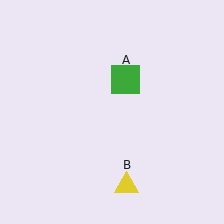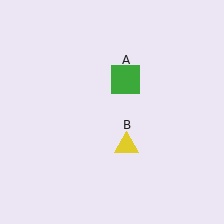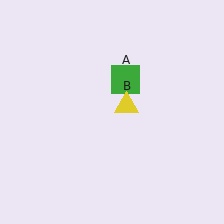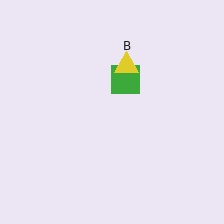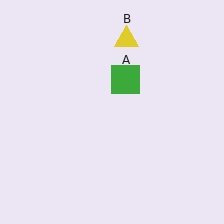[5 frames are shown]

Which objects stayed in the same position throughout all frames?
Green square (object A) remained stationary.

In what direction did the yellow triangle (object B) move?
The yellow triangle (object B) moved up.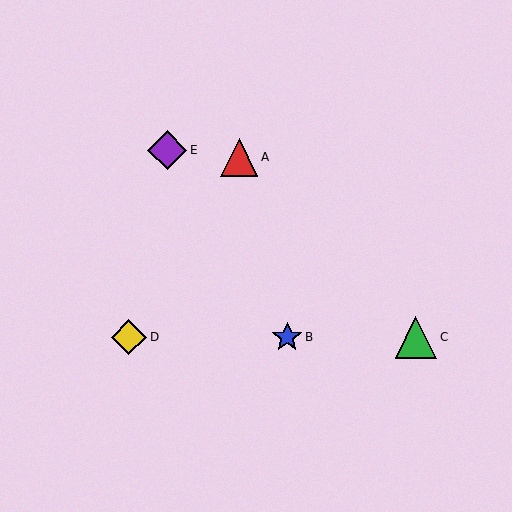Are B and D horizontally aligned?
Yes, both are at y≈337.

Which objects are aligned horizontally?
Objects B, C, D are aligned horizontally.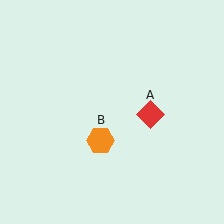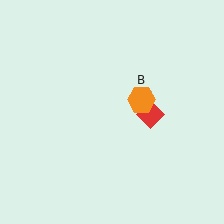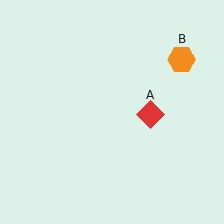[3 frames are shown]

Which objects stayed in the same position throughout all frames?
Red diamond (object A) remained stationary.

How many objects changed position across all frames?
1 object changed position: orange hexagon (object B).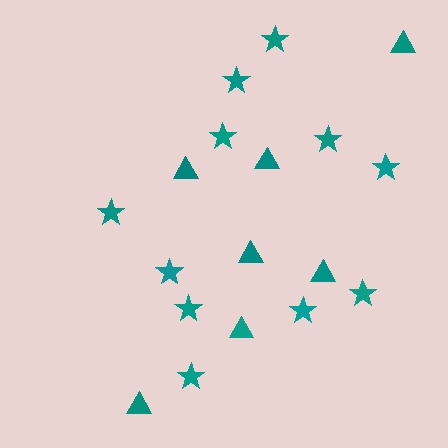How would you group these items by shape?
There are 2 groups: one group of stars (11) and one group of triangles (7).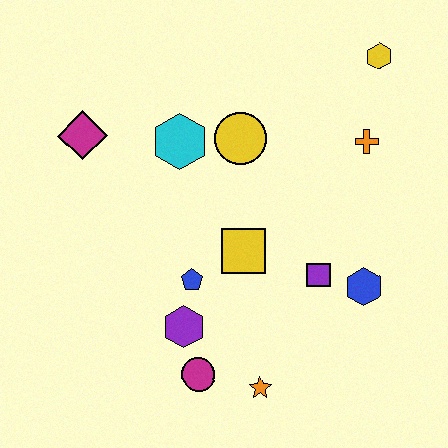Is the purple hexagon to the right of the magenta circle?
No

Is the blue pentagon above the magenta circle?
Yes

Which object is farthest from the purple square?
The magenta diamond is farthest from the purple square.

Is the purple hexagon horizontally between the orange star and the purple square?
No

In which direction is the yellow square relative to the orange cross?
The yellow square is to the left of the orange cross.